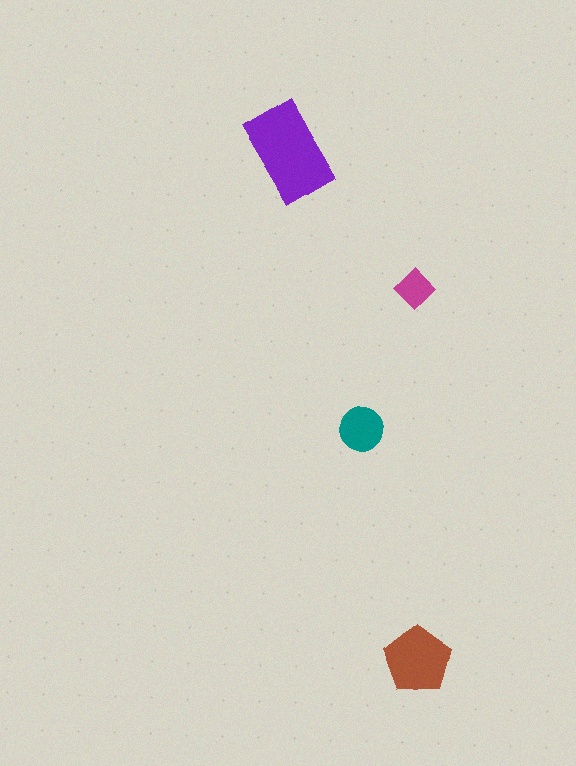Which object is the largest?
The purple rectangle.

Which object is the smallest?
The magenta diamond.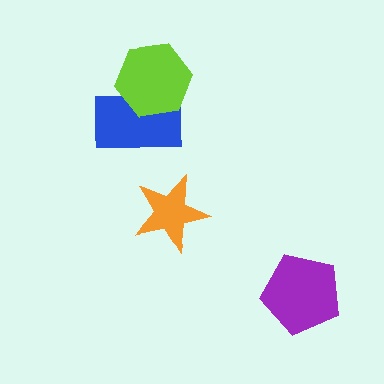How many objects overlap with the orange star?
0 objects overlap with the orange star.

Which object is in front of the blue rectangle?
The lime hexagon is in front of the blue rectangle.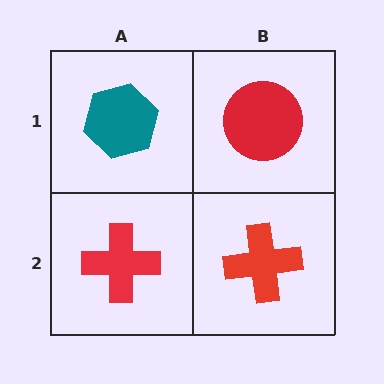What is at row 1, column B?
A red circle.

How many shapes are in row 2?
2 shapes.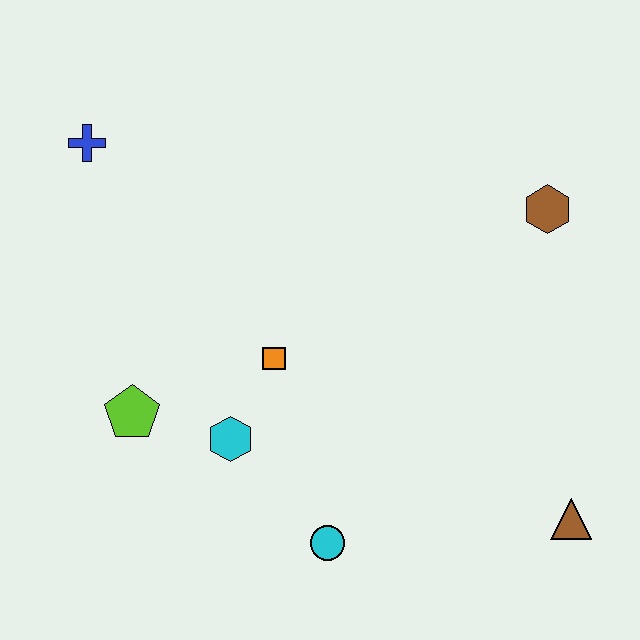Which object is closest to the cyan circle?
The cyan hexagon is closest to the cyan circle.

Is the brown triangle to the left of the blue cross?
No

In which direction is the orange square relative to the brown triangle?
The orange square is to the left of the brown triangle.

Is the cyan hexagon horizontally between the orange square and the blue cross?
Yes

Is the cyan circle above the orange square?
No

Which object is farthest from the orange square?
The brown triangle is farthest from the orange square.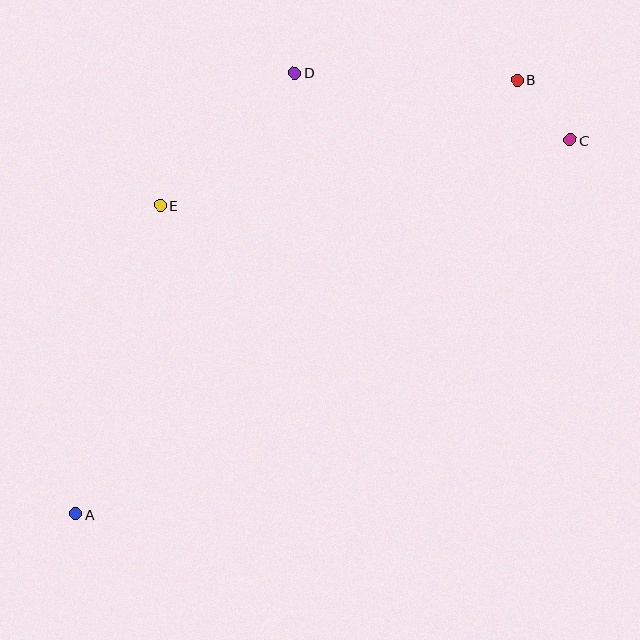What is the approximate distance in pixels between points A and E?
The distance between A and E is approximately 320 pixels.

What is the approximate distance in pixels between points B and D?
The distance between B and D is approximately 223 pixels.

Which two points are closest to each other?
Points B and C are closest to each other.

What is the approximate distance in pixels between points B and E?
The distance between B and E is approximately 379 pixels.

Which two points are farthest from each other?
Points A and C are farthest from each other.